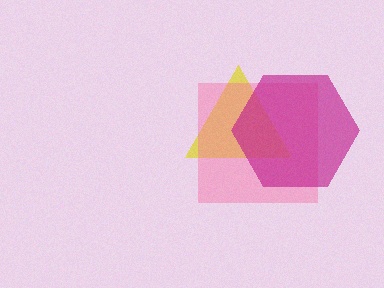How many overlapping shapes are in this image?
There are 3 overlapping shapes in the image.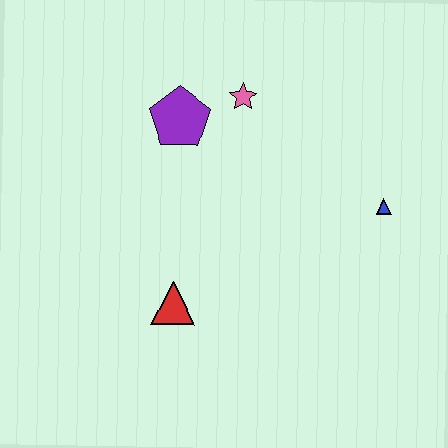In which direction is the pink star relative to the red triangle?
The pink star is above the red triangle.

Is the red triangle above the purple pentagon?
No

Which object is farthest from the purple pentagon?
The blue triangle is farthest from the purple pentagon.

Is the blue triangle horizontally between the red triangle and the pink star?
No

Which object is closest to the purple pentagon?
The pink star is closest to the purple pentagon.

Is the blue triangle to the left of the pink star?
No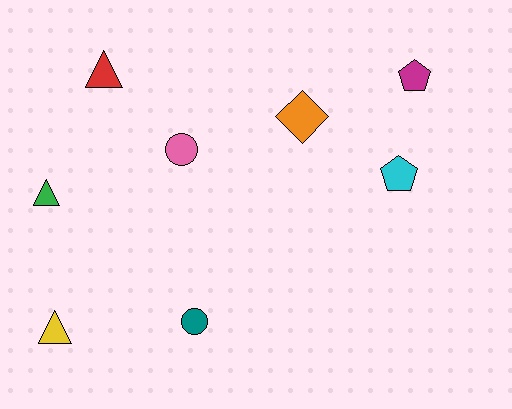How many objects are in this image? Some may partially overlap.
There are 8 objects.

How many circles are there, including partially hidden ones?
There are 2 circles.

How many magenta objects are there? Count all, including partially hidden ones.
There is 1 magenta object.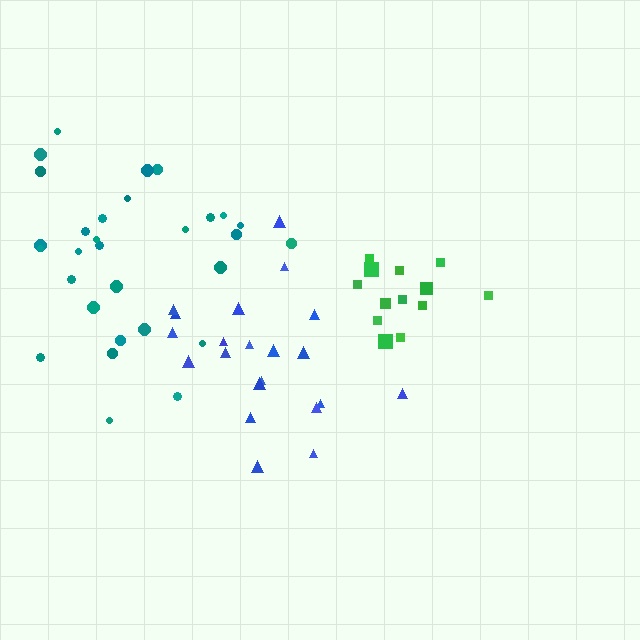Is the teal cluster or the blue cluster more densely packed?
Teal.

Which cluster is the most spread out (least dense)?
Blue.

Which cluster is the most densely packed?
Green.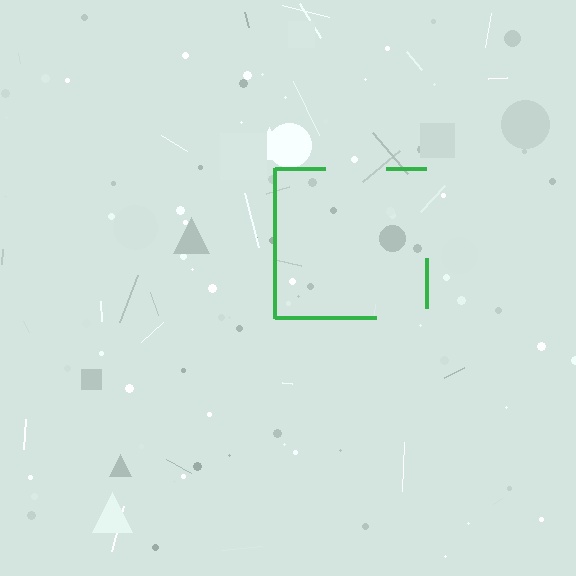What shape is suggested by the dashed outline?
The dashed outline suggests a square.